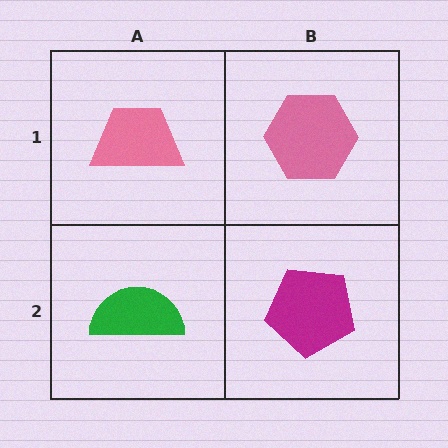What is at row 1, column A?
A pink trapezoid.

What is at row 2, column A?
A green semicircle.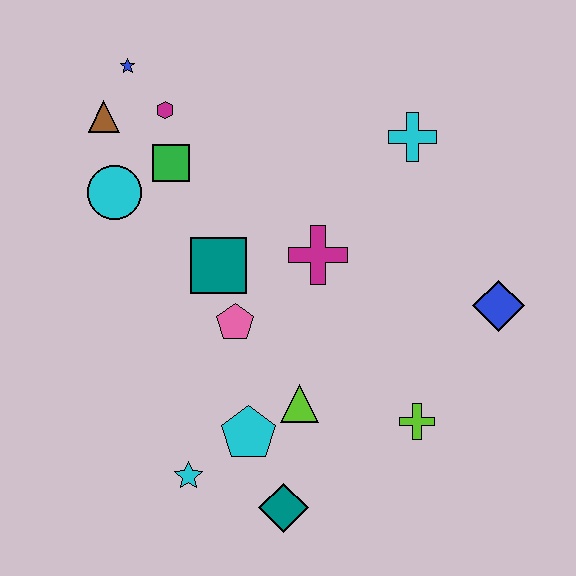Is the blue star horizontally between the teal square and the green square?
No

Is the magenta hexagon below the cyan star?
No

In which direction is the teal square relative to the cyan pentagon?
The teal square is above the cyan pentagon.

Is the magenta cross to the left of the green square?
No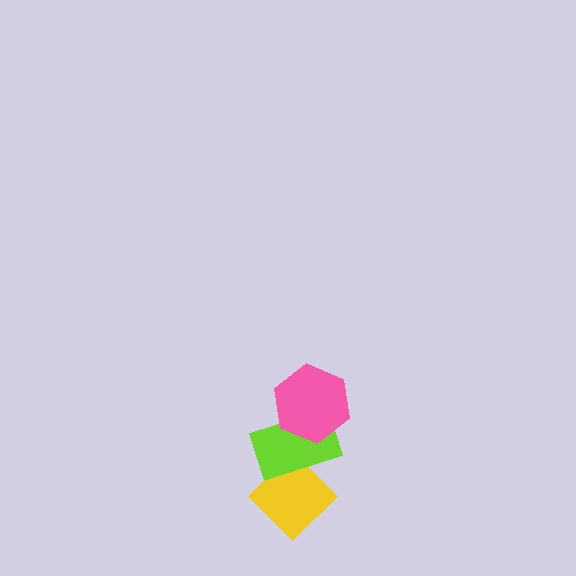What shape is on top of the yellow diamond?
The lime rectangle is on top of the yellow diamond.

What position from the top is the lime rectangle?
The lime rectangle is 2nd from the top.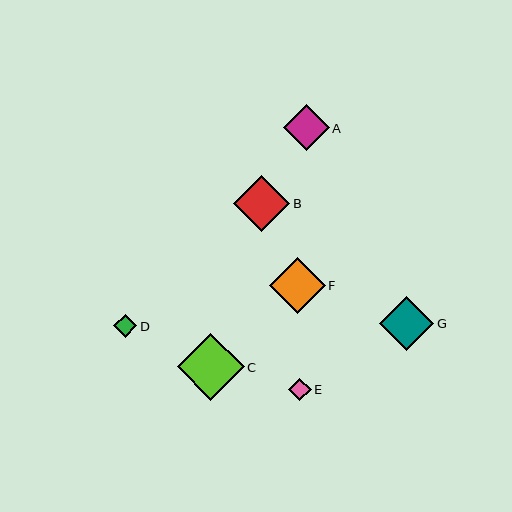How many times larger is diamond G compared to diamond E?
Diamond G is approximately 2.4 times the size of diamond E.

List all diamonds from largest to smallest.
From largest to smallest: C, B, F, G, A, D, E.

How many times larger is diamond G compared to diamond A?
Diamond G is approximately 1.2 times the size of diamond A.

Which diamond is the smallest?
Diamond E is the smallest with a size of approximately 22 pixels.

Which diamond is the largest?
Diamond C is the largest with a size of approximately 67 pixels.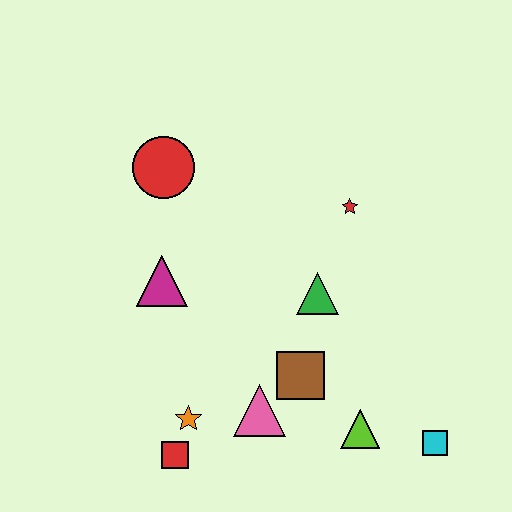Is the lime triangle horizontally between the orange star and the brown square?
No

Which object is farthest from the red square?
The red star is farthest from the red square.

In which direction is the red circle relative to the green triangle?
The red circle is to the left of the green triangle.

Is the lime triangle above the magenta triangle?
No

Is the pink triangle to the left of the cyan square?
Yes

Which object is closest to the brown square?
The pink triangle is closest to the brown square.